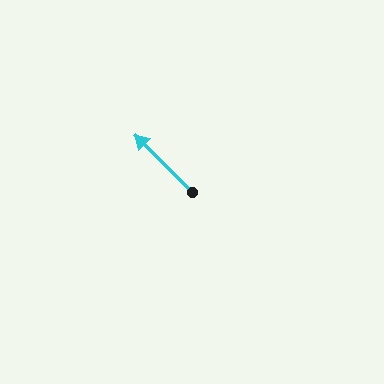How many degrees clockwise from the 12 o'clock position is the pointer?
Approximately 315 degrees.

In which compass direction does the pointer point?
Northwest.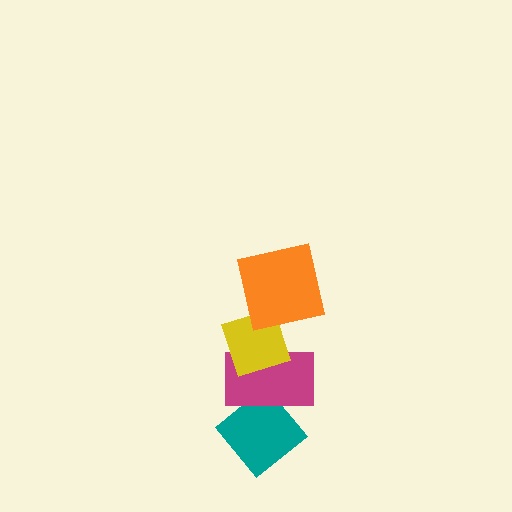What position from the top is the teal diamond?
The teal diamond is 4th from the top.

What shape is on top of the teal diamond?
The magenta rectangle is on top of the teal diamond.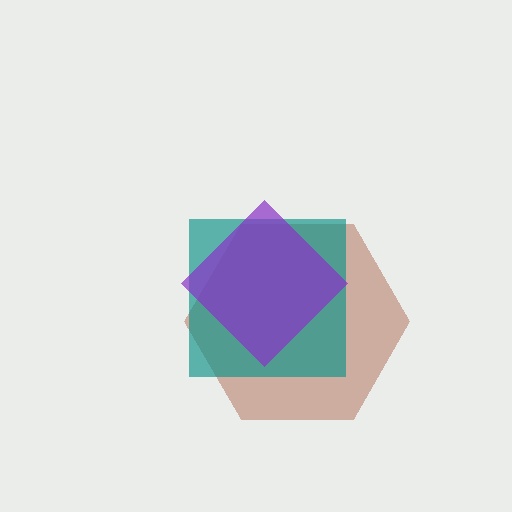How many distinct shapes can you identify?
There are 3 distinct shapes: a brown hexagon, a teal square, a purple diamond.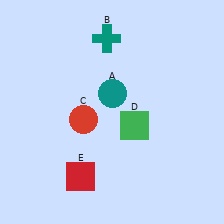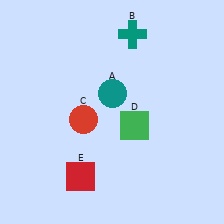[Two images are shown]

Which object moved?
The teal cross (B) moved right.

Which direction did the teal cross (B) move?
The teal cross (B) moved right.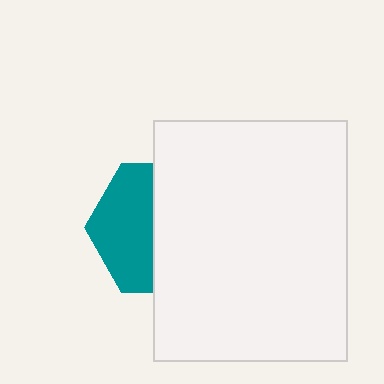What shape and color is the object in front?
The object in front is a white rectangle.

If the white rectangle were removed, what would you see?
You would see the complete teal hexagon.